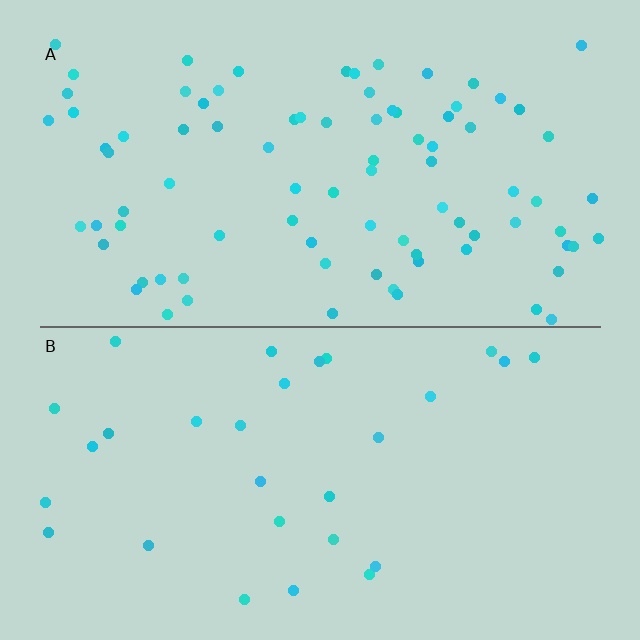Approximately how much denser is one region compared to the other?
Approximately 3.0× — region A over region B.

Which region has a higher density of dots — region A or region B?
A (the top).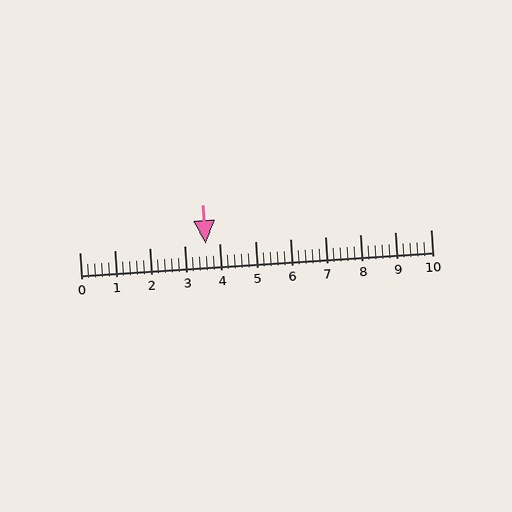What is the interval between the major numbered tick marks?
The major tick marks are spaced 1 units apart.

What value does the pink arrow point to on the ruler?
The pink arrow points to approximately 3.6.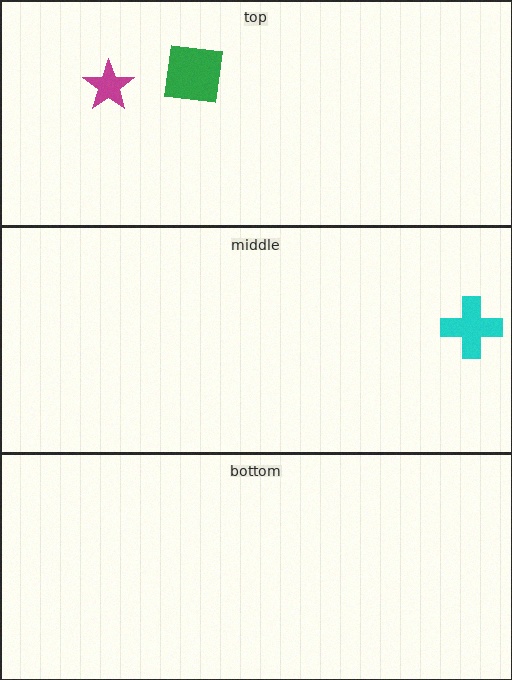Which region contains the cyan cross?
The middle region.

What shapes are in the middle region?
The cyan cross.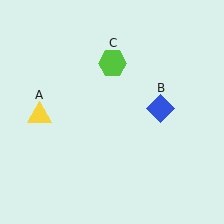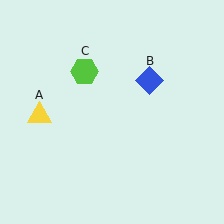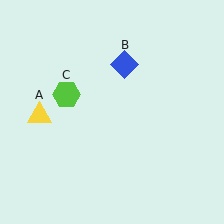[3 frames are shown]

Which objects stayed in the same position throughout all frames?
Yellow triangle (object A) remained stationary.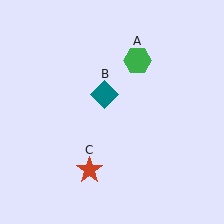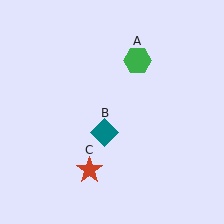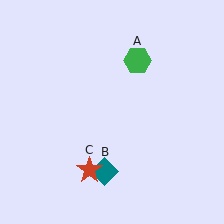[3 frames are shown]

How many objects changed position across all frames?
1 object changed position: teal diamond (object B).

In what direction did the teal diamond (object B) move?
The teal diamond (object B) moved down.